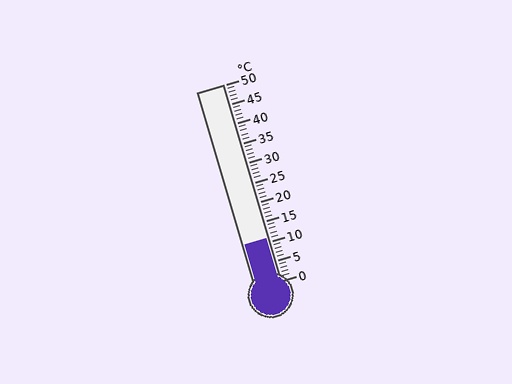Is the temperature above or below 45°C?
The temperature is below 45°C.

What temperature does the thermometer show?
The thermometer shows approximately 11°C.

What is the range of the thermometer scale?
The thermometer scale ranges from 0°C to 50°C.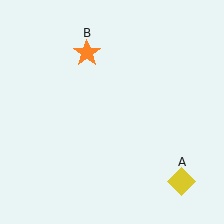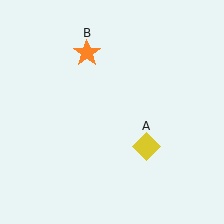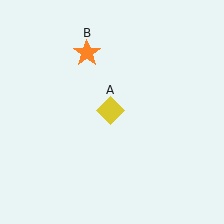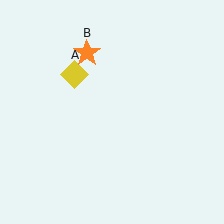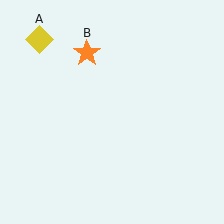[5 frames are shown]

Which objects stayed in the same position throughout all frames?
Orange star (object B) remained stationary.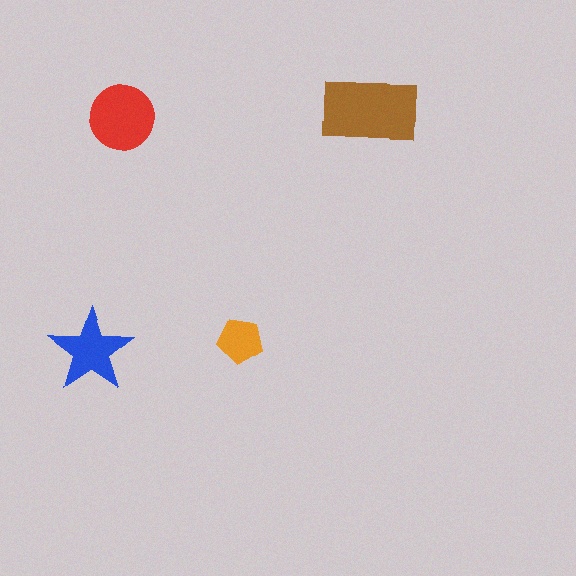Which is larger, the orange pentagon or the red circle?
The red circle.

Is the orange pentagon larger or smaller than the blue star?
Smaller.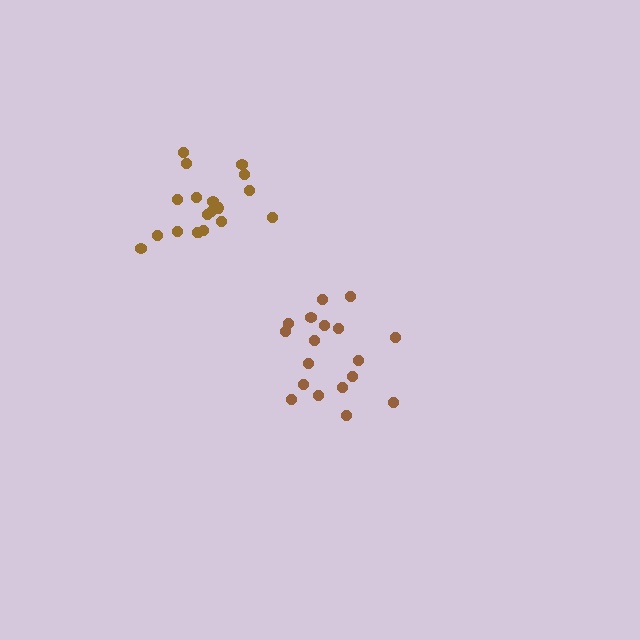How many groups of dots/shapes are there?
There are 2 groups.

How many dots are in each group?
Group 1: 19 dots, Group 2: 18 dots (37 total).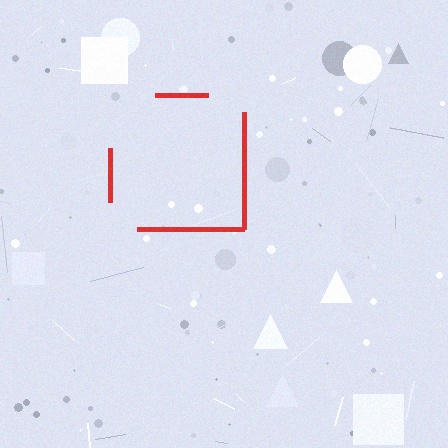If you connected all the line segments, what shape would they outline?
They would outline a square.